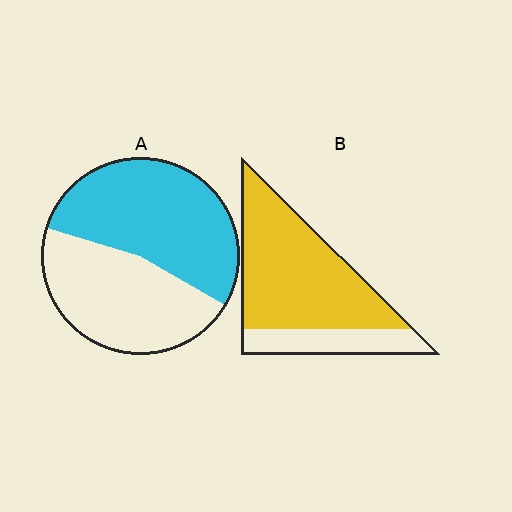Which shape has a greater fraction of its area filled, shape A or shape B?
Shape B.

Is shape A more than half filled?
Roughly half.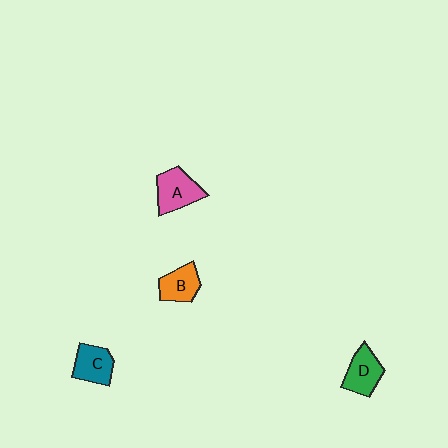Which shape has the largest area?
Shape A (pink).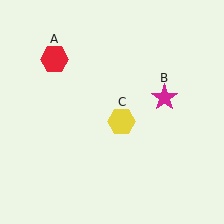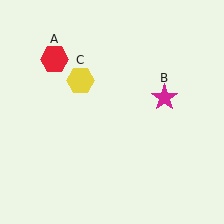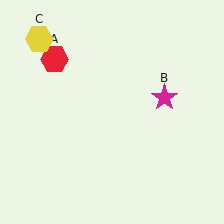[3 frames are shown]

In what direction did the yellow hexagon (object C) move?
The yellow hexagon (object C) moved up and to the left.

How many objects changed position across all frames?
1 object changed position: yellow hexagon (object C).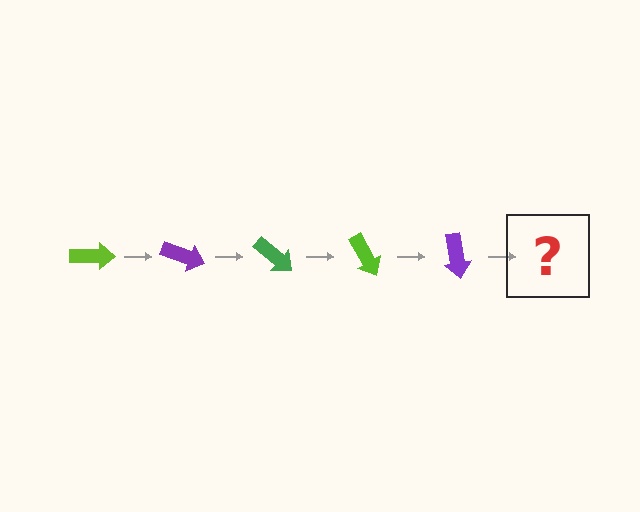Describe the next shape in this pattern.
It should be a green arrow, rotated 100 degrees from the start.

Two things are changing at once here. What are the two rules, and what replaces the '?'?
The two rules are that it rotates 20 degrees each step and the color cycles through lime, purple, and green. The '?' should be a green arrow, rotated 100 degrees from the start.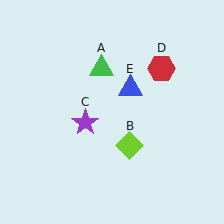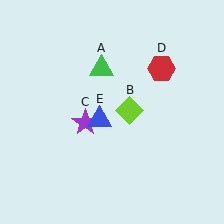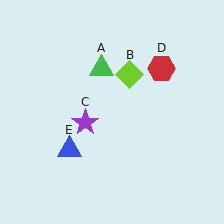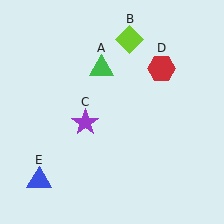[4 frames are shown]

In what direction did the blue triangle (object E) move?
The blue triangle (object E) moved down and to the left.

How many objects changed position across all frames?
2 objects changed position: lime diamond (object B), blue triangle (object E).